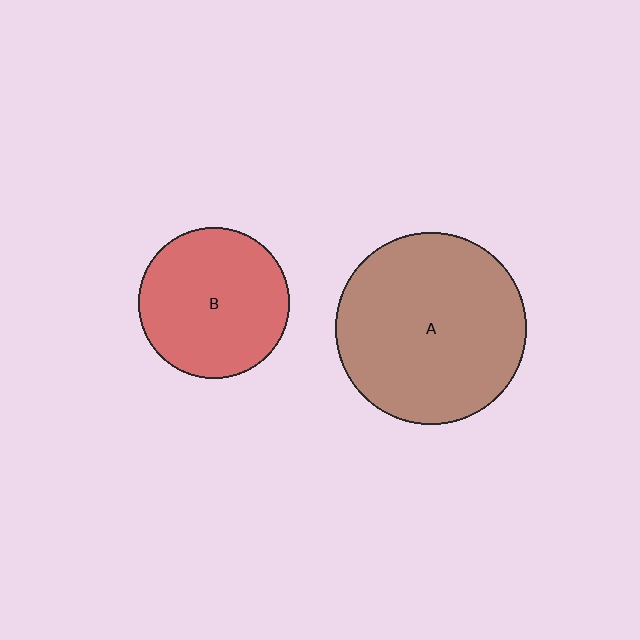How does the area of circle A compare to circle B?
Approximately 1.6 times.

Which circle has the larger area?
Circle A (brown).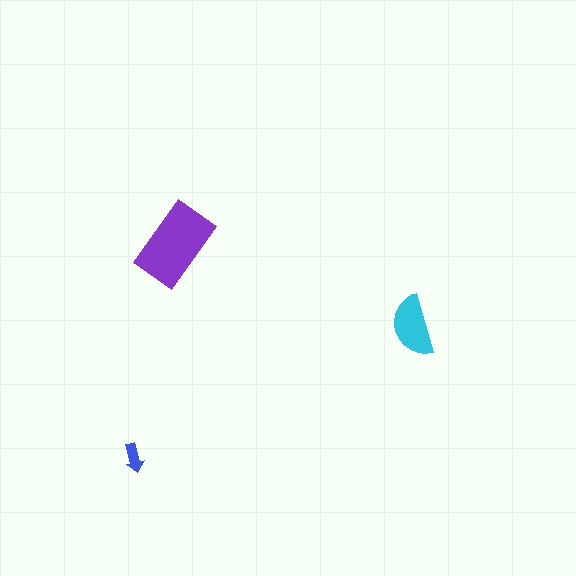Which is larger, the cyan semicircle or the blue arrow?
The cyan semicircle.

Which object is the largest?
The purple rectangle.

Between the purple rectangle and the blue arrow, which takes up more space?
The purple rectangle.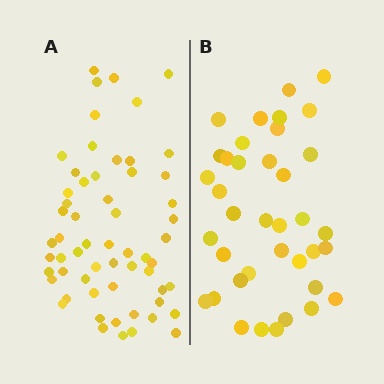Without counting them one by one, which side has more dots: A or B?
Region A (the left region) has more dots.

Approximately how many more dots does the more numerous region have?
Region A has approximately 20 more dots than region B.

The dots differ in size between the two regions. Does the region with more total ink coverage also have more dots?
No. Region B has more total ink coverage because its dots are larger, but region A actually contains more individual dots. Total area can be misleading — the number of items is what matters here.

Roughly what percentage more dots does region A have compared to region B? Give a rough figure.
About 55% more.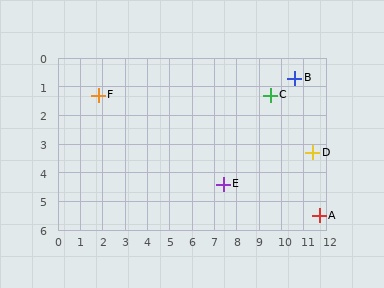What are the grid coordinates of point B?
Point B is at approximately (10.6, 0.7).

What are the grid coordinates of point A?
Point A is at approximately (11.7, 5.5).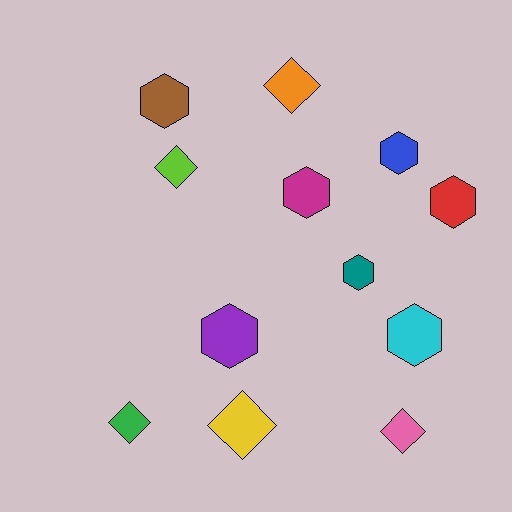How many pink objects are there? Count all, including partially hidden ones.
There is 1 pink object.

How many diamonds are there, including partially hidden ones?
There are 5 diamonds.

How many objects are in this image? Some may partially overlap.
There are 12 objects.